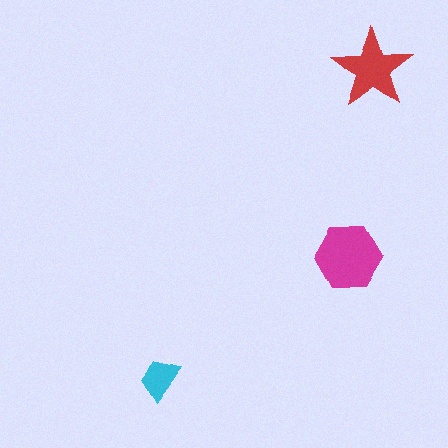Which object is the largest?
The magenta hexagon.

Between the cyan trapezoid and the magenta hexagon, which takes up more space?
The magenta hexagon.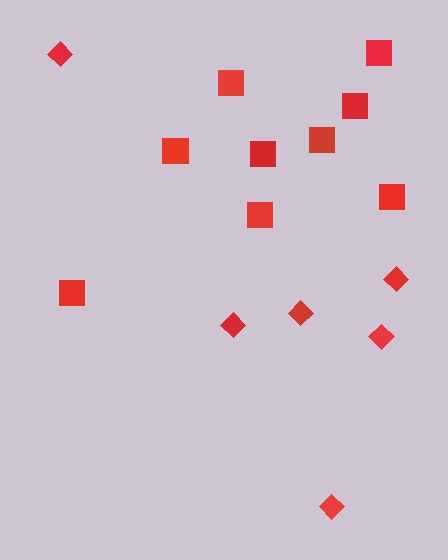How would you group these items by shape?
There are 2 groups: one group of diamonds (6) and one group of squares (9).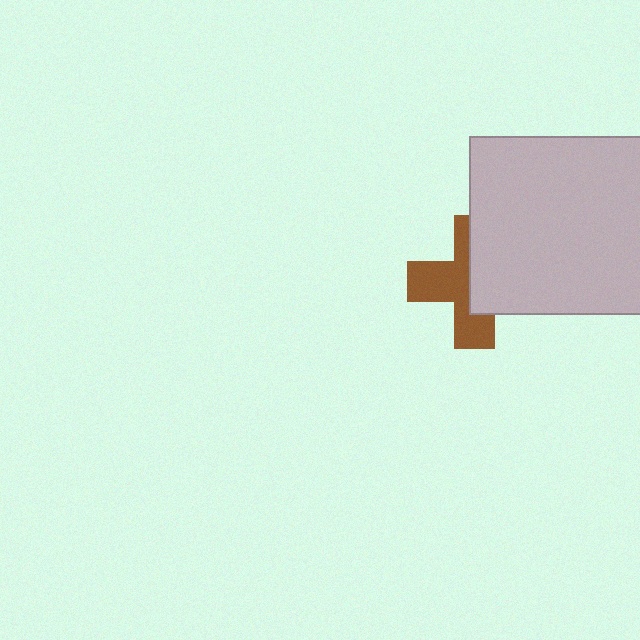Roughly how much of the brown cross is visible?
About half of it is visible (roughly 52%).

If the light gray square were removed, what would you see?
You would see the complete brown cross.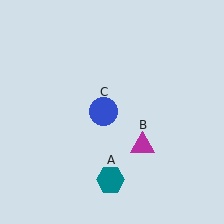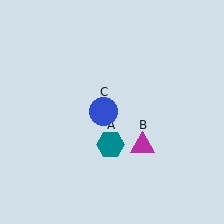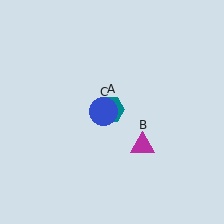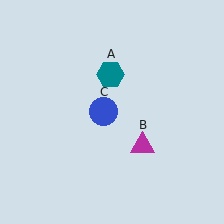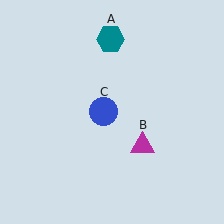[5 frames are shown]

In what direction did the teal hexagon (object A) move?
The teal hexagon (object A) moved up.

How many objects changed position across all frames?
1 object changed position: teal hexagon (object A).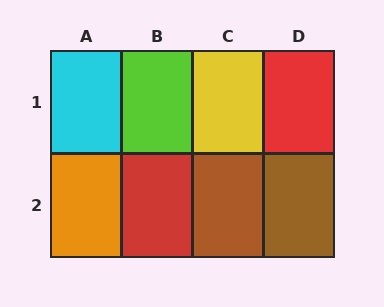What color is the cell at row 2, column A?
Orange.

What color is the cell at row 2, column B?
Red.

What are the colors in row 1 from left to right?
Cyan, lime, yellow, red.